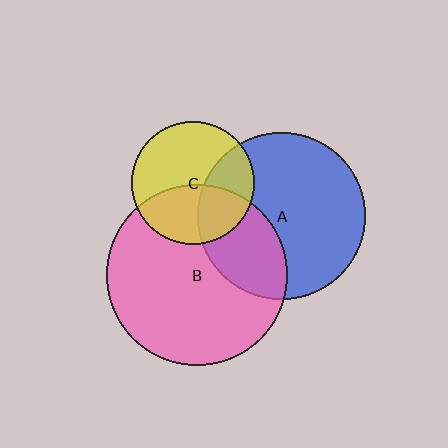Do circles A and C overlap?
Yes.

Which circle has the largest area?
Circle B (pink).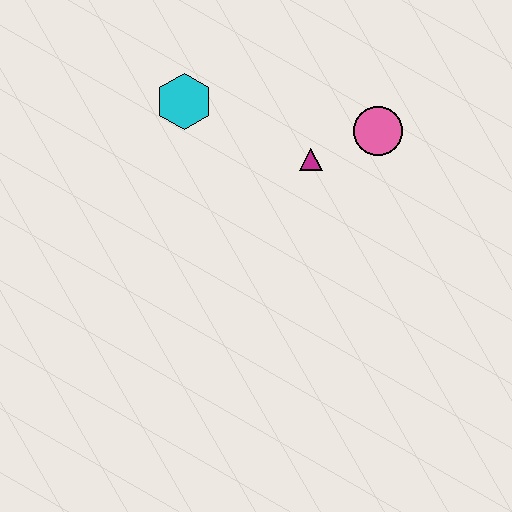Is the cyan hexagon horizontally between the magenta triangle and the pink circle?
No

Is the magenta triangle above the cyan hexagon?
No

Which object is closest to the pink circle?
The magenta triangle is closest to the pink circle.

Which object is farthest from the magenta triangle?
The cyan hexagon is farthest from the magenta triangle.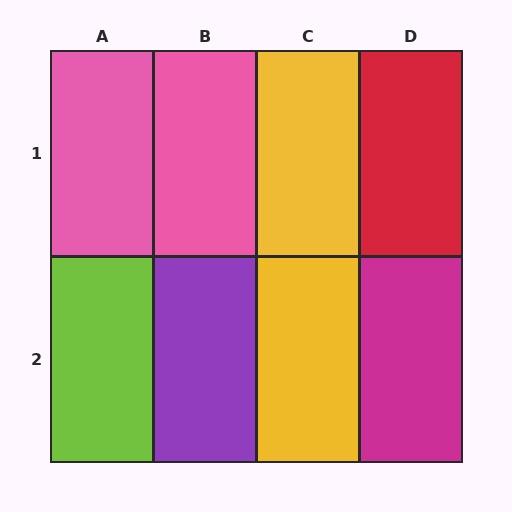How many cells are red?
1 cell is red.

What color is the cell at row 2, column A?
Lime.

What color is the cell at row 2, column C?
Yellow.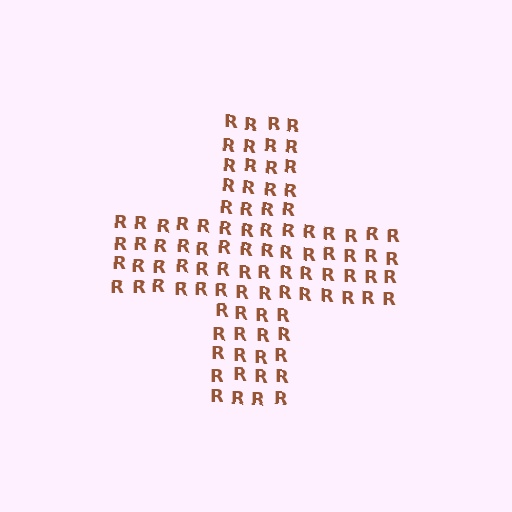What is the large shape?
The large shape is a cross.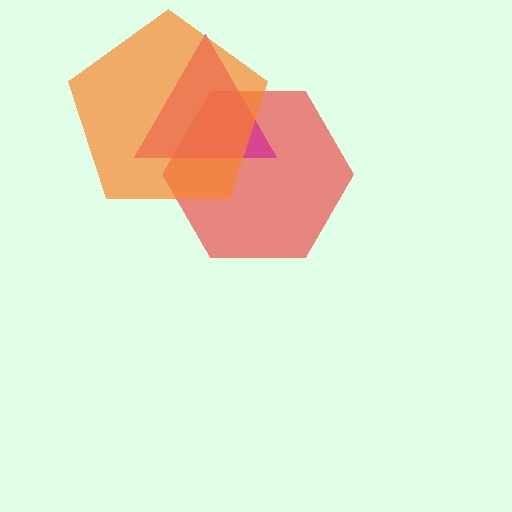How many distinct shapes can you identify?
There are 3 distinct shapes: a red hexagon, a magenta triangle, an orange pentagon.